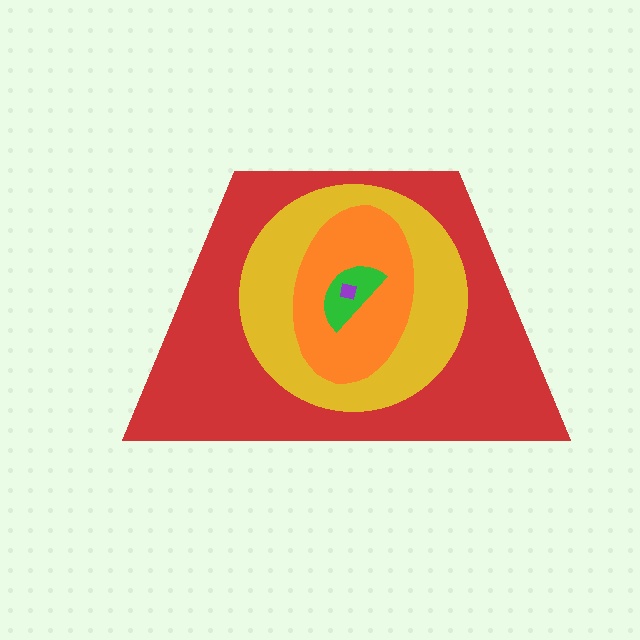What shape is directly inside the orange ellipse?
The green semicircle.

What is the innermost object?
The purple square.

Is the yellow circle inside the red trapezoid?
Yes.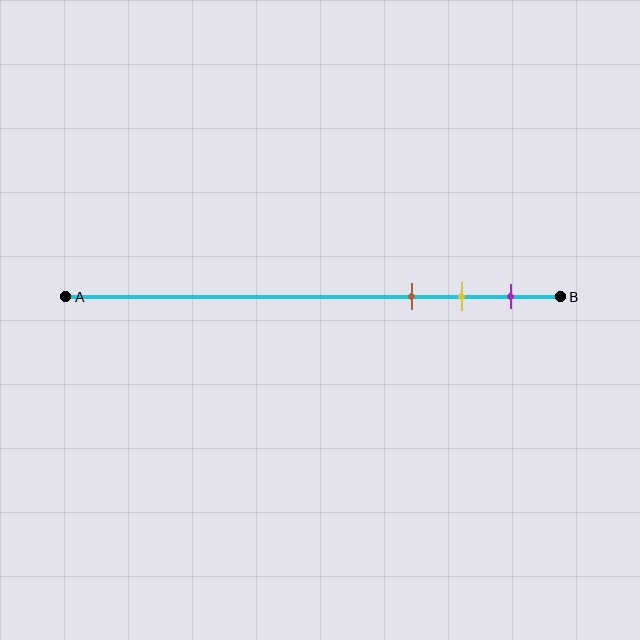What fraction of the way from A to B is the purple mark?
The purple mark is approximately 90% (0.9) of the way from A to B.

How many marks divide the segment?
There are 3 marks dividing the segment.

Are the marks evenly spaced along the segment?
Yes, the marks are approximately evenly spaced.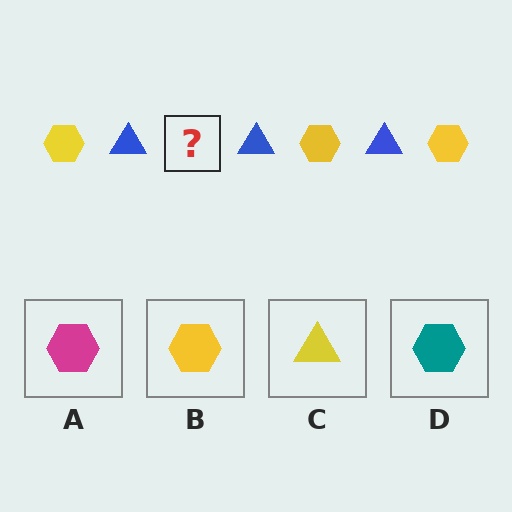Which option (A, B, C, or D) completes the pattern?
B.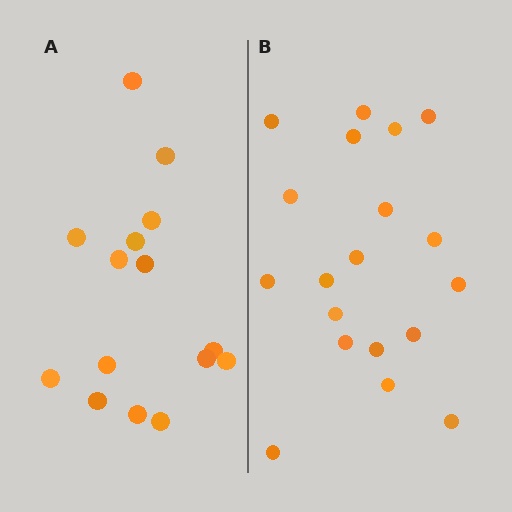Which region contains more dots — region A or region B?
Region B (the right region) has more dots.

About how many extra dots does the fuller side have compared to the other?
Region B has about 4 more dots than region A.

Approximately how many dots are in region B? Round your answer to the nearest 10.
About 20 dots. (The exact count is 19, which rounds to 20.)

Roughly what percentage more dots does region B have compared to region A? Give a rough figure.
About 25% more.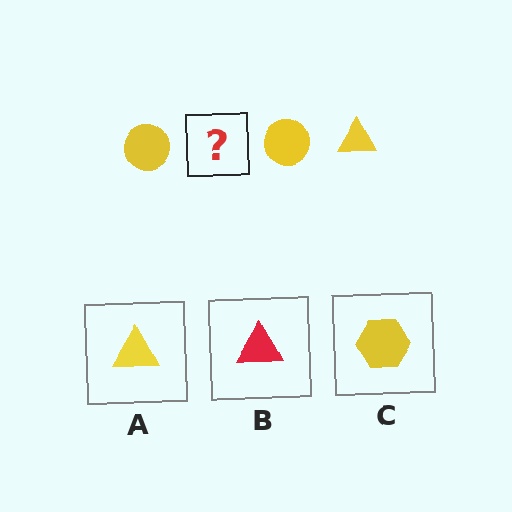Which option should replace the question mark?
Option A.